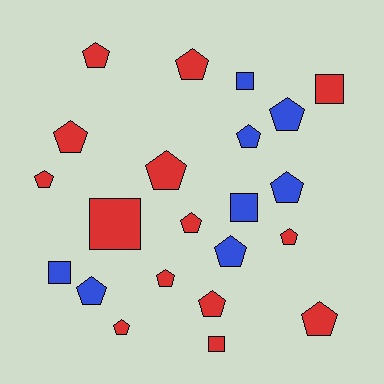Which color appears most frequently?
Red, with 14 objects.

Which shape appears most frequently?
Pentagon, with 16 objects.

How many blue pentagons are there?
There are 5 blue pentagons.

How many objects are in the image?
There are 22 objects.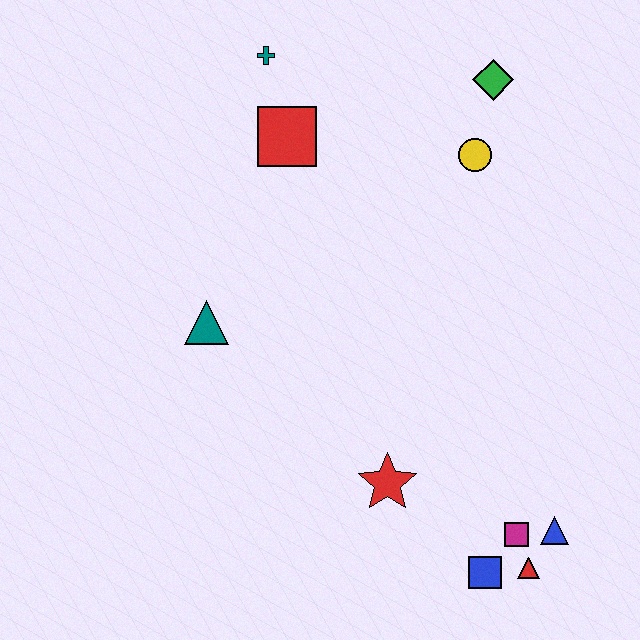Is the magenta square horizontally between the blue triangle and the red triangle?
No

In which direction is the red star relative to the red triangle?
The red star is to the left of the red triangle.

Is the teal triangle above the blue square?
Yes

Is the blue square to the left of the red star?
No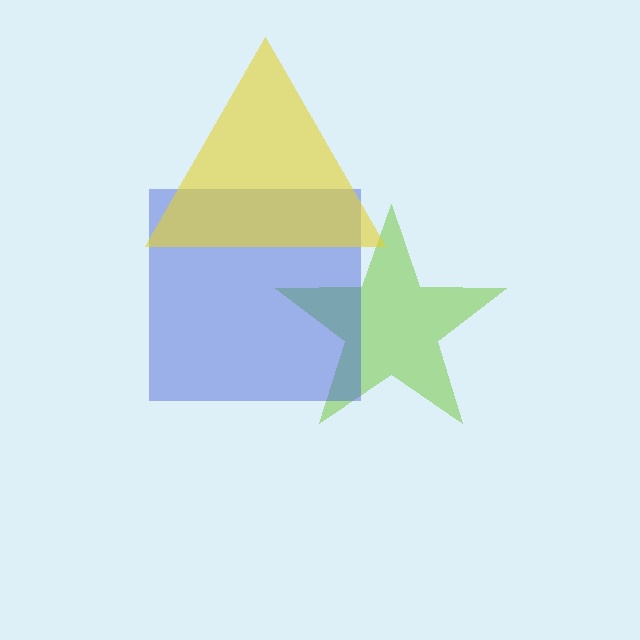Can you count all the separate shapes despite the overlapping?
Yes, there are 3 separate shapes.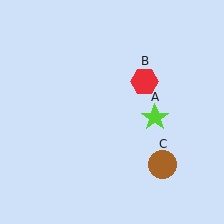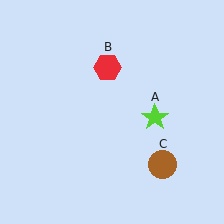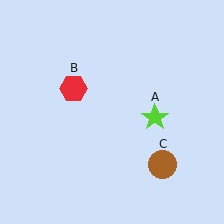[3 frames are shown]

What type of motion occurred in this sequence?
The red hexagon (object B) rotated counterclockwise around the center of the scene.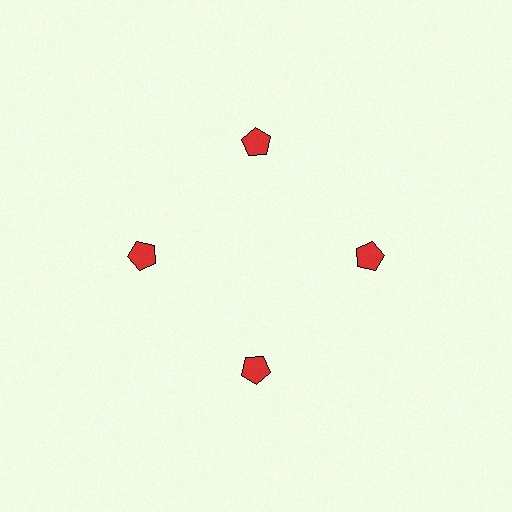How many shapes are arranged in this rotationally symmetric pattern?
There are 4 shapes, arranged in 4 groups of 1.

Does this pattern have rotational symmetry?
Yes, this pattern has 4-fold rotational symmetry. It looks the same after rotating 90 degrees around the center.